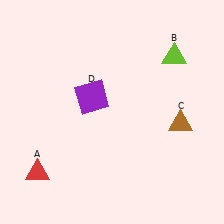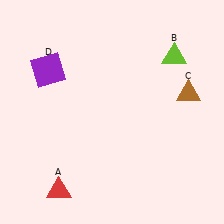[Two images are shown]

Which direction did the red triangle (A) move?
The red triangle (A) moved right.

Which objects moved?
The objects that moved are: the red triangle (A), the brown triangle (C), the purple square (D).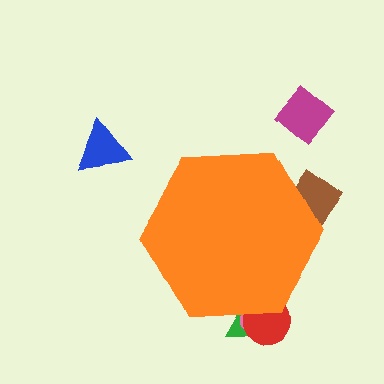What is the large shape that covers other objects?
An orange hexagon.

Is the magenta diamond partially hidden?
No, the magenta diamond is fully visible.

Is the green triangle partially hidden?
Yes, the green triangle is partially hidden behind the orange hexagon.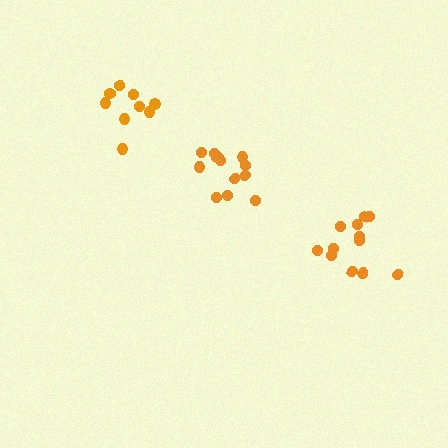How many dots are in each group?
Group 1: 9 dots, Group 2: 12 dots, Group 3: 13 dots (34 total).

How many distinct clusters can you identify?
There are 3 distinct clusters.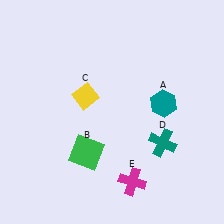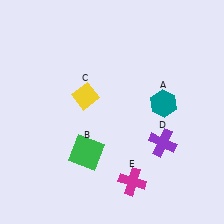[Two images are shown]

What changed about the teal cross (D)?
In Image 1, D is teal. In Image 2, it changed to purple.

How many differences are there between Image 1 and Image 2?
There is 1 difference between the two images.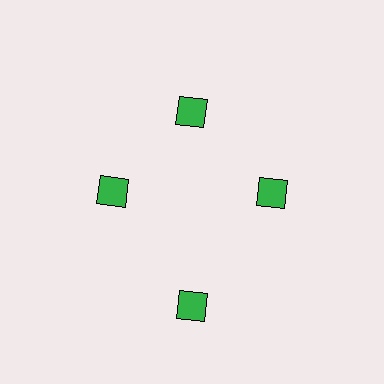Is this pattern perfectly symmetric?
No. The 4 green diamonds are arranged in a ring, but one element near the 6 o'clock position is pushed outward from the center, breaking the 4-fold rotational symmetry.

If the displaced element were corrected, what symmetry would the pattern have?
It would have 4-fold rotational symmetry — the pattern would map onto itself every 90 degrees.